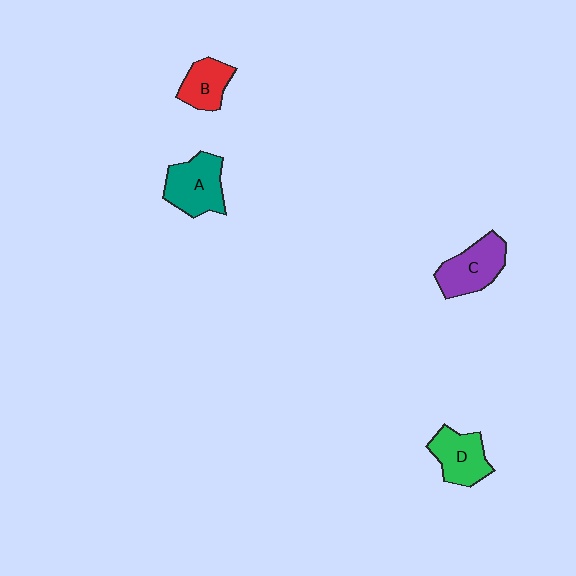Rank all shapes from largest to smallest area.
From largest to smallest: A (teal), C (purple), D (green), B (red).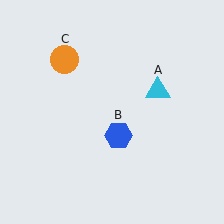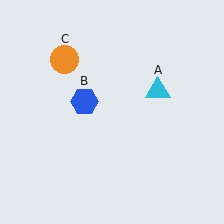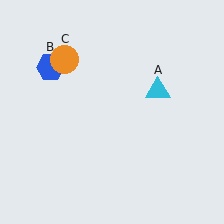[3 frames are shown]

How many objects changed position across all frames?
1 object changed position: blue hexagon (object B).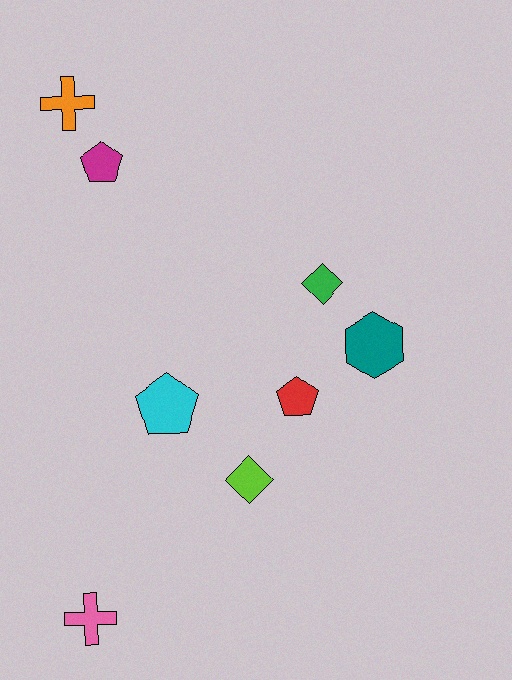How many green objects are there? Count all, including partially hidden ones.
There is 1 green object.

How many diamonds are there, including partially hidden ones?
There are 2 diamonds.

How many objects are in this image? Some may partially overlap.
There are 8 objects.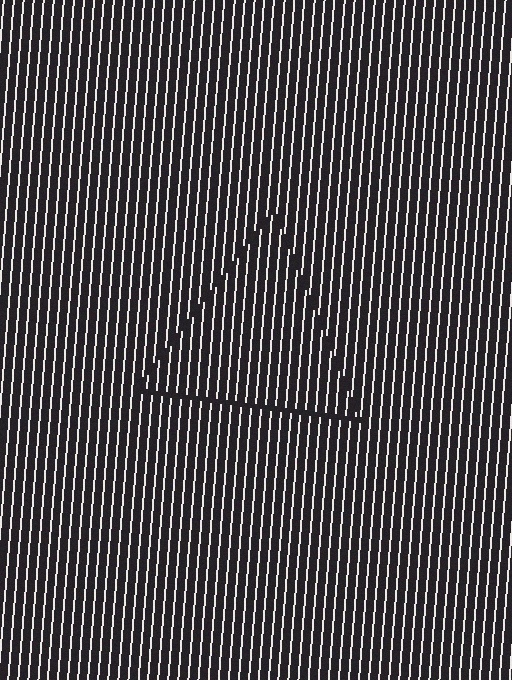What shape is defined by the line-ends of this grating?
An illusory triangle. The interior of the shape contains the same grating, shifted by half a period — the contour is defined by the phase discontinuity where line-ends from the inner and outer gratings abut.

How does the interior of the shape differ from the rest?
The interior of the shape contains the same grating, shifted by half a period — the contour is defined by the phase discontinuity where line-ends from the inner and outer gratings abut.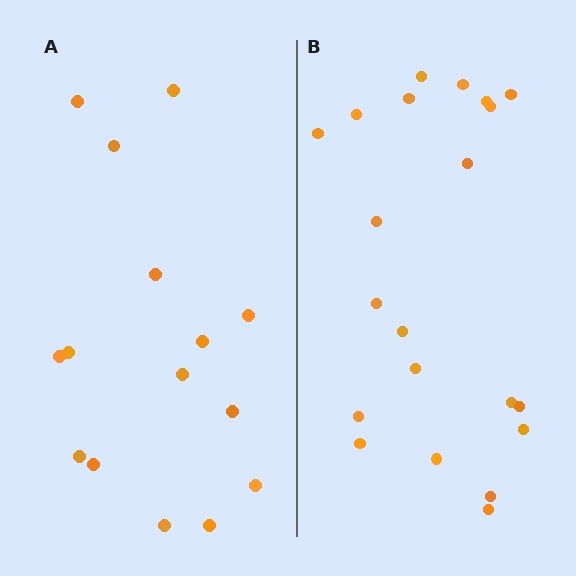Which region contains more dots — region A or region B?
Region B (the right region) has more dots.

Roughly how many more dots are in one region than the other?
Region B has about 6 more dots than region A.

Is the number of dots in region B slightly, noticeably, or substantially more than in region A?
Region B has noticeably more, but not dramatically so. The ratio is roughly 1.4 to 1.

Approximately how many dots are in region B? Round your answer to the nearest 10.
About 20 dots. (The exact count is 21, which rounds to 20.)